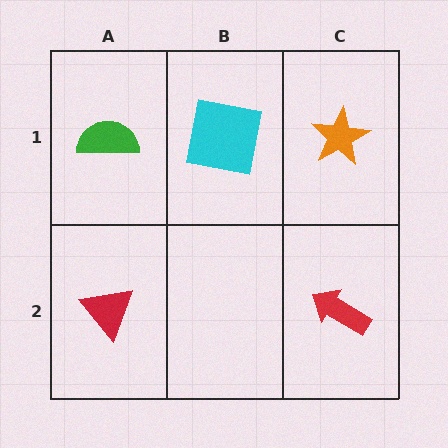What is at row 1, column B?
A cyan square.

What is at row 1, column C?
An orange star.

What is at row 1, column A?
A green semicircle.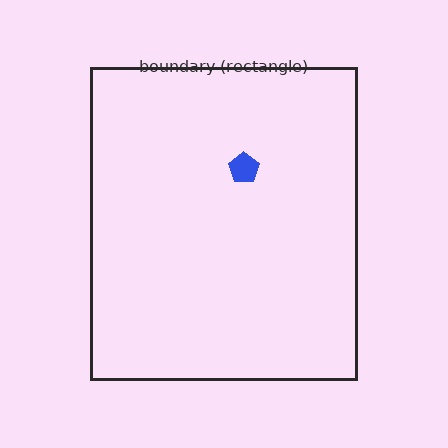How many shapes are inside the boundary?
1 inside, 0 outside.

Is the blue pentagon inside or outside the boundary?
Inside.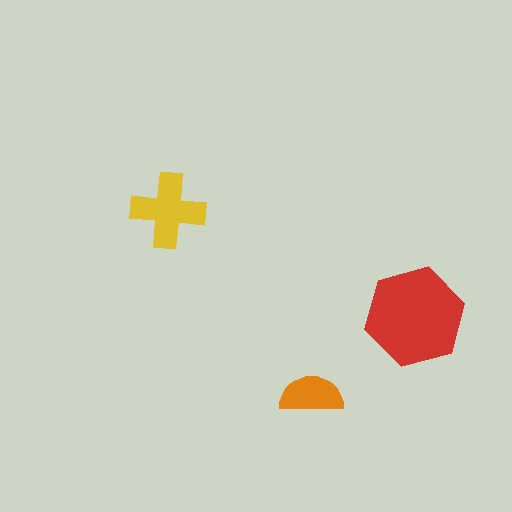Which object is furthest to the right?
The red hexagon is rightmost.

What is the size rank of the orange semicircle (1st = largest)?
3rd.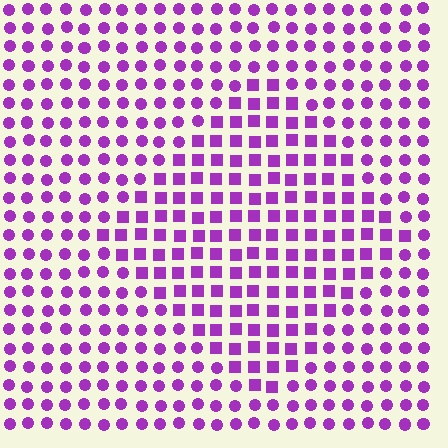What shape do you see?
I see a diamond.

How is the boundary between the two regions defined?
The boundary is defined by a change in element shape: squares inside vs. circles outside. All elements share the same color and spacing.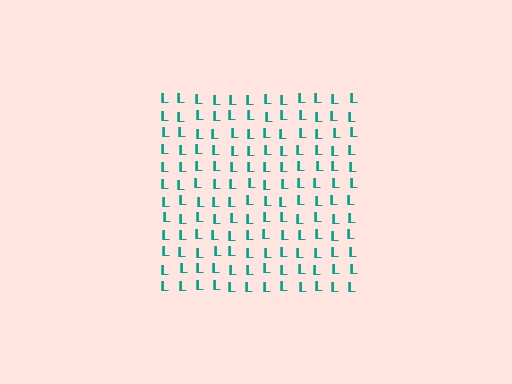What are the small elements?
The small elements are letter L's.